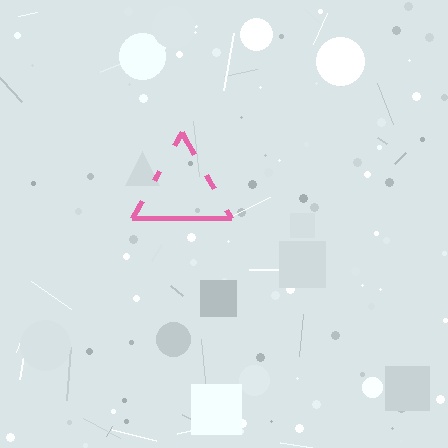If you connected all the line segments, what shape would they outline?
They would outline a triangle.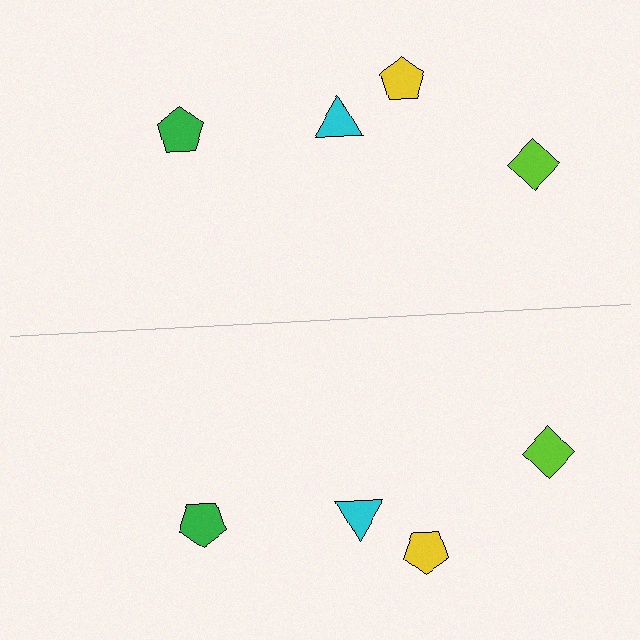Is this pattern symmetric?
Yes, this pattern has bilateral (reflection) symmetry.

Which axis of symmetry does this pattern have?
The pattern has a horizontal axis of symmetry running through the center of the image.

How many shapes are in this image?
There are 8 shapes in this image.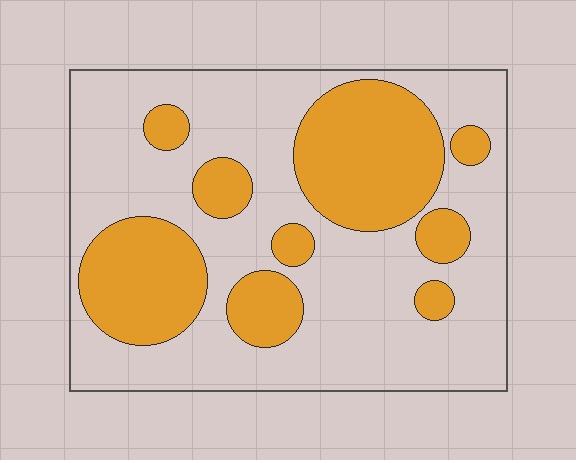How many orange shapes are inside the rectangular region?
9.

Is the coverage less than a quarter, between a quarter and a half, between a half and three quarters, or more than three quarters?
Between a quarter and a half.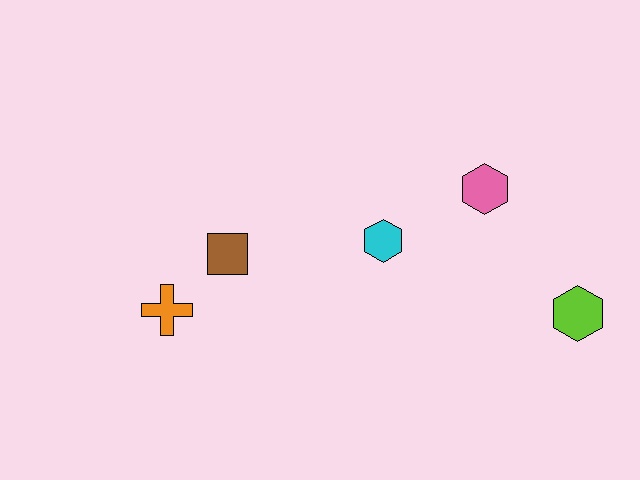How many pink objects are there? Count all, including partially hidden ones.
There is 1 pink object.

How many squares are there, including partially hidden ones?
There is 1 square.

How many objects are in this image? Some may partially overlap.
There are 5 objects.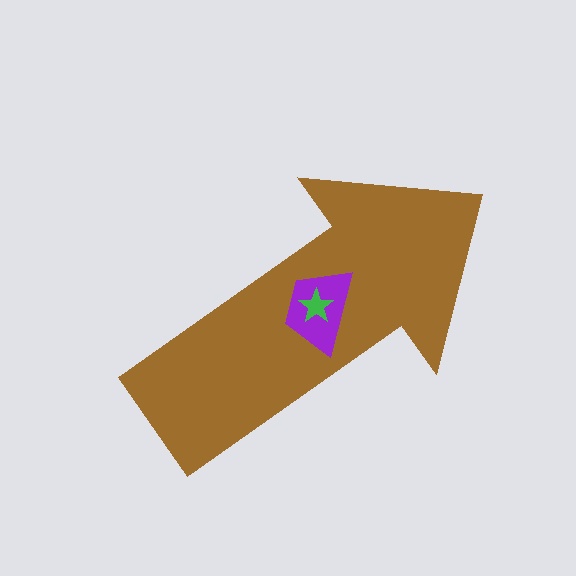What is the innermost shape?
The green star.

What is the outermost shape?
The brown arrow.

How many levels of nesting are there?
3.